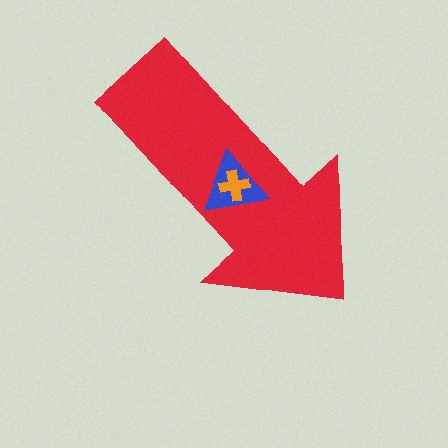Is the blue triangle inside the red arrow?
Yes.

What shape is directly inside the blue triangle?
The orange cross.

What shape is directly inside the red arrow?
The blue triangle.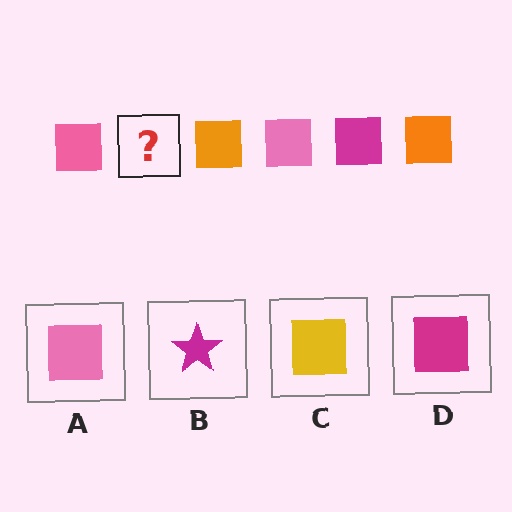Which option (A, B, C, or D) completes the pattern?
D.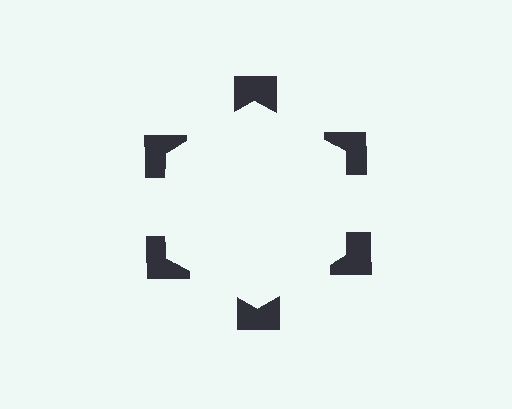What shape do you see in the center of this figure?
An illusory hexagon — its edges are inferred from the aligned wedge cuts in the notched squares, not physically drawn.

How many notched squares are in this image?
There are 6 — one at each vertex of the illusory hexagon.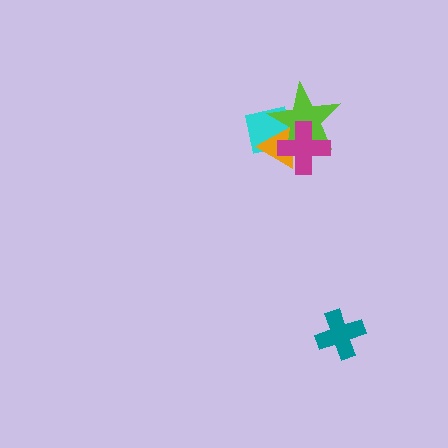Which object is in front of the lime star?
The magenta cross is in front of the lime star.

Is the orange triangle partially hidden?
Yes, it is partially covered by another shape.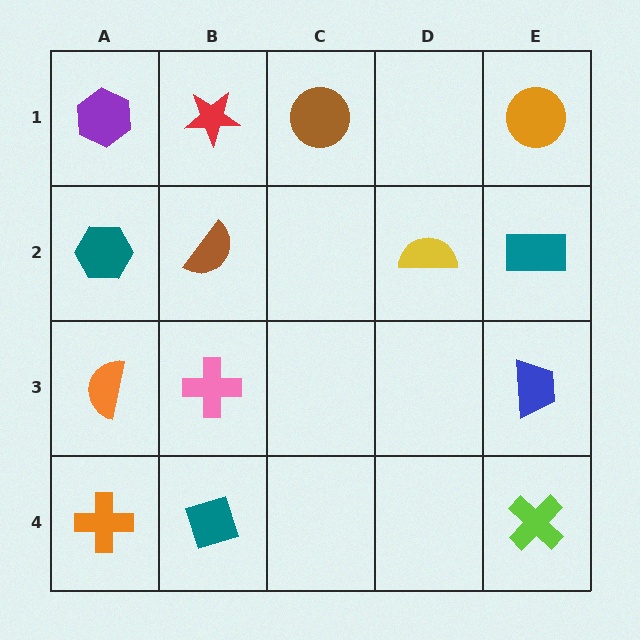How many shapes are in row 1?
4 shapes.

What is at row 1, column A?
A purple hexagon.